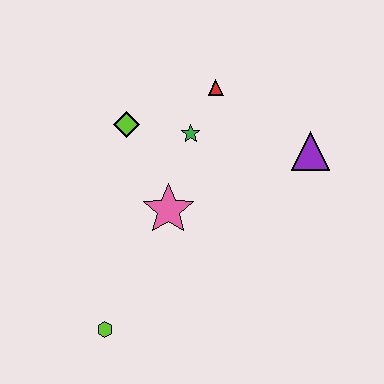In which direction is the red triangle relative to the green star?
The red triangle is above the green star.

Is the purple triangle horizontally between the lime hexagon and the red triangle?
No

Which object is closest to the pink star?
The green star is closest to the pink star.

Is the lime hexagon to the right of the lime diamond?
No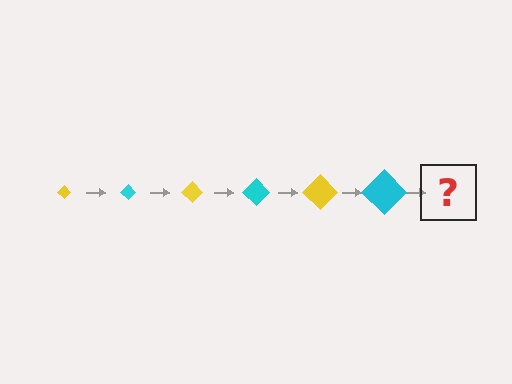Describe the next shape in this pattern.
It should be a yellow diamond, larger than the previous one.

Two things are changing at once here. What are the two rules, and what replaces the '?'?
The two rules are that the diamond grows larger each step and the color cycles through yellow and cyan. The '?' should be a yellow diamond, larger than the previous one.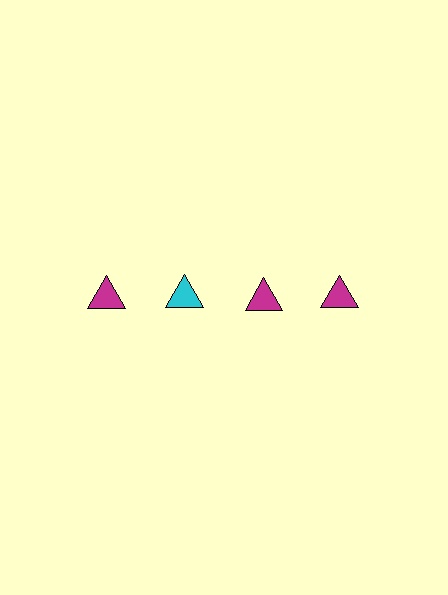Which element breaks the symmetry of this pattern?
The cyan triangle in the top row, second from left column breaks the symmetry. All other shapes are magenta triangles.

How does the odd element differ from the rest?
It has a different color: cyan instead of magenta.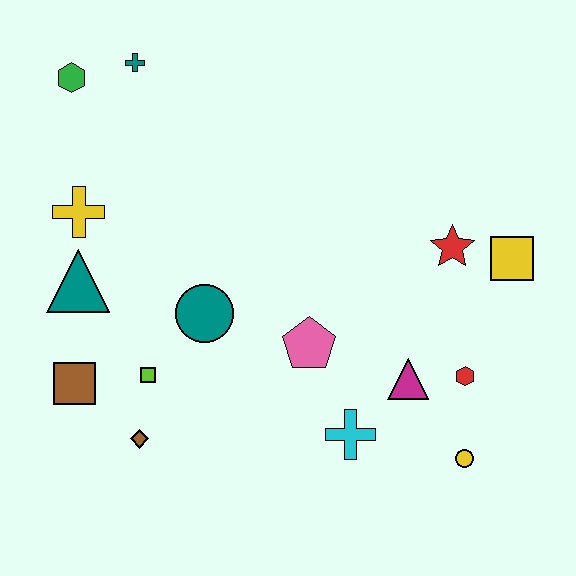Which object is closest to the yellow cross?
The teal triangle is closest to the yellow cross.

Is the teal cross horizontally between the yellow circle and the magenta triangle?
No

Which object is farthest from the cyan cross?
The green hexagon is farthest from the cyan cross.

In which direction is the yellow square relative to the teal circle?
The yellow square is to the right of the teal circle.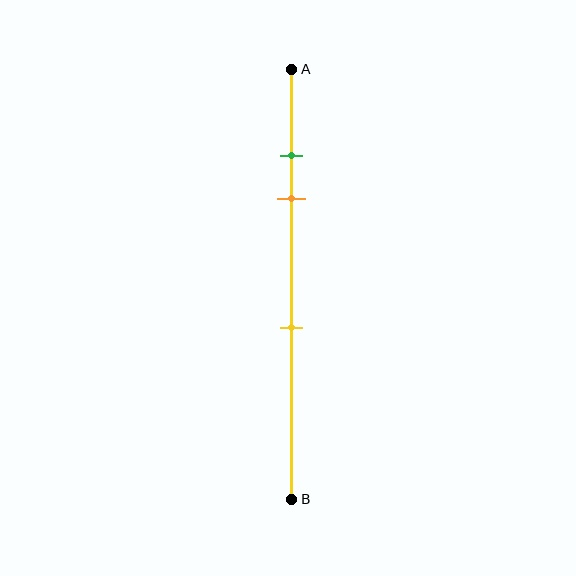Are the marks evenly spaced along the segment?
No, the marks are not evenly spaced.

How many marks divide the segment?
There are 3 marks dividing the segment.